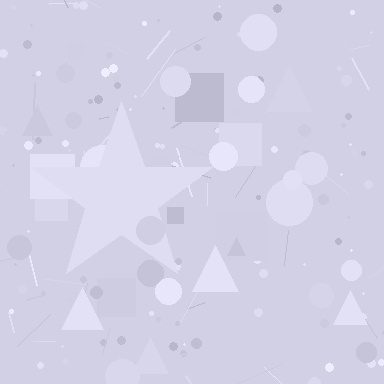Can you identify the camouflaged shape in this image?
The camouflaged shape is a star.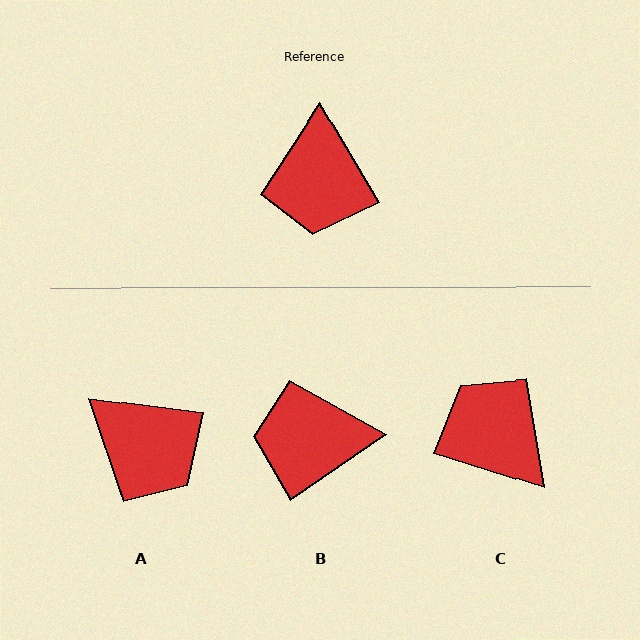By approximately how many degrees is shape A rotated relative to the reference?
Approximately 52 degrees counter-clockwise.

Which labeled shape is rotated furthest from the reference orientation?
C, about 137 degrees away.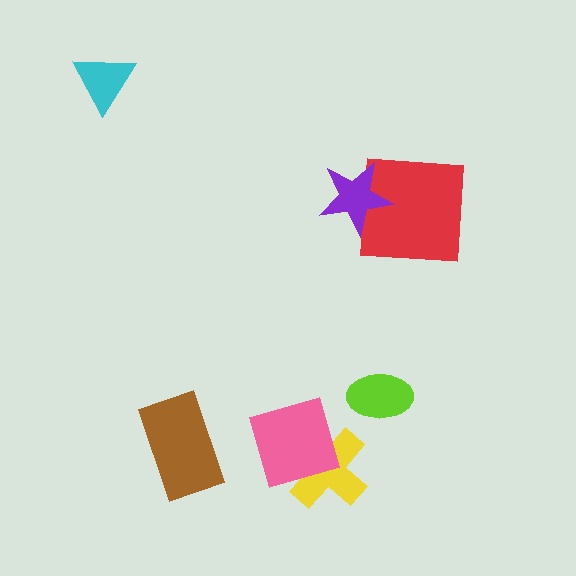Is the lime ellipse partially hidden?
No, no other shape covers it.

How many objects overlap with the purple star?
1 object overlaps with the purple star.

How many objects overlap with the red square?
1 object overlaps with the red square.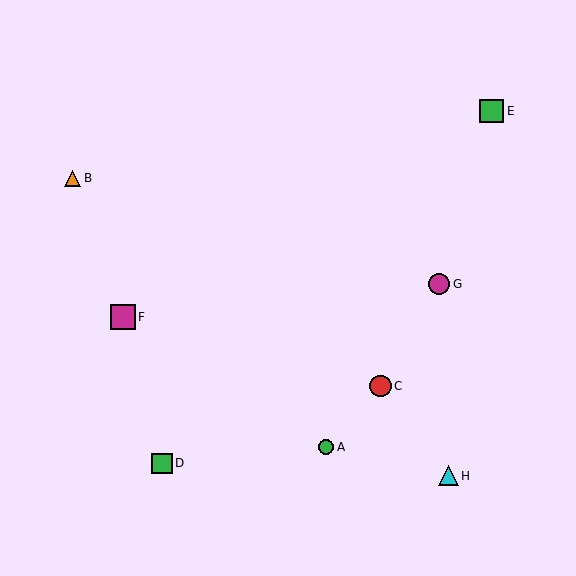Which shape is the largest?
The magenta square (labeled F) is the largest.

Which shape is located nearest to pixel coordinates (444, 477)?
The cyan triangle (labeled H) at (448, 476) is nearest to that location.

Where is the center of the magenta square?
The center of the magenta square is at (123, 317).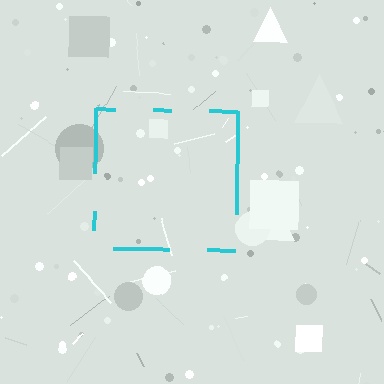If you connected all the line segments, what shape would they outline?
They would outline a square.